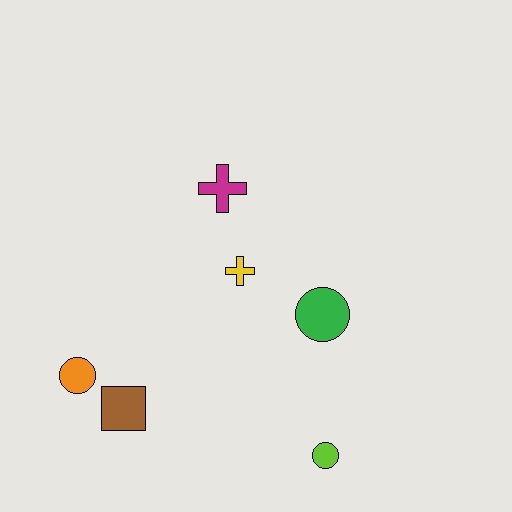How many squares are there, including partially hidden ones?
There is 1 square.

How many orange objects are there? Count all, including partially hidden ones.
There is 1 orange object.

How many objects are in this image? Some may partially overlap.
There are 6 objects.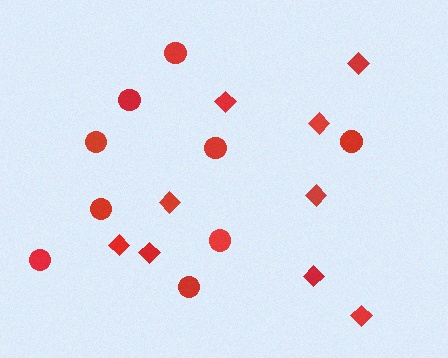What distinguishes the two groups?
There are 2 groups: one group of circles (9) and one group of diamonds (9).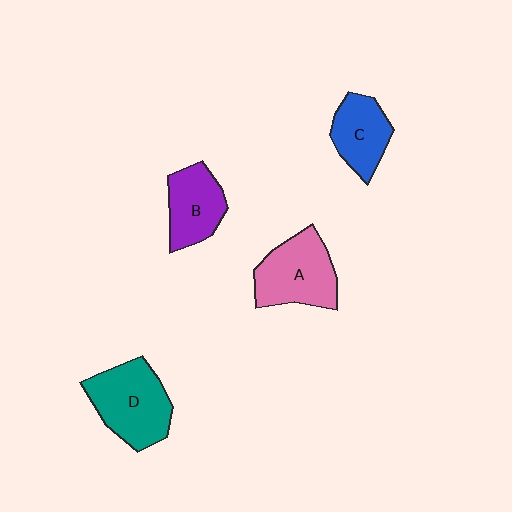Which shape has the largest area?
Shape D (teal).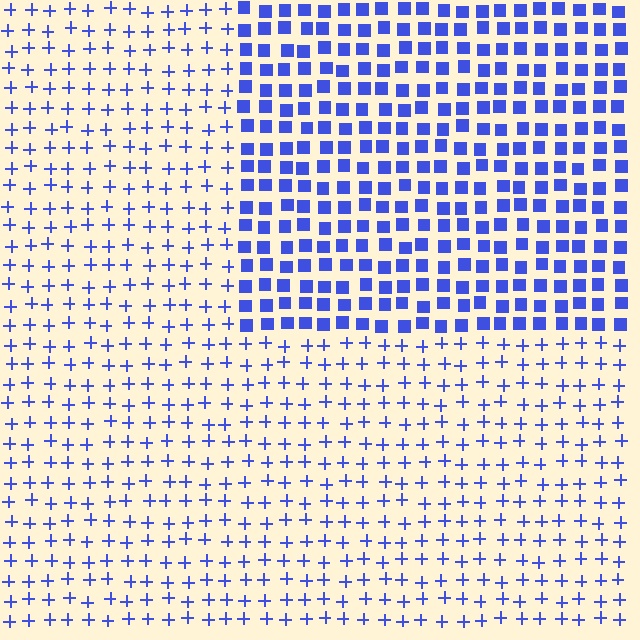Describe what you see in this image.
The image is filled with small blue elements arranged in a uniform grid. A rectangle-shaped region contains squares, while the surrounding area contains plus signs. The boundary is defined purely by the change in element shape.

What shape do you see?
I see a rectangle.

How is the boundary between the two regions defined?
The boundary is defined by a change in element shape: squares inside vs. plus signs outside. All elements share the same color and spacing.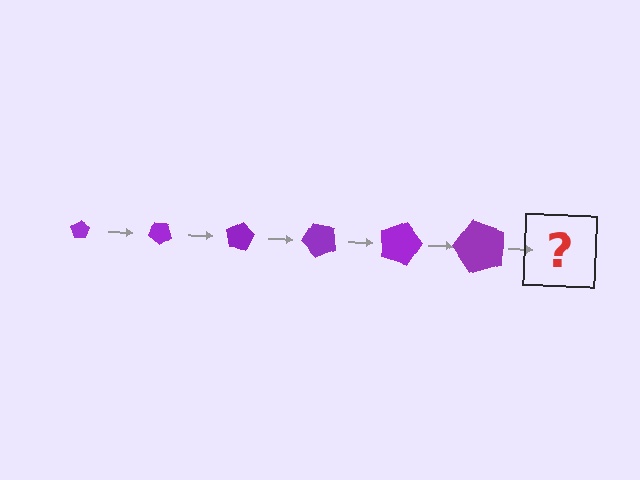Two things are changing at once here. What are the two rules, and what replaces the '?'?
The two rules are that the pentagon grows larger each step and it rotates 40 degrees each step. The '?' should be a pentagon, larger than the previous one and rotated 240 degrees from the start.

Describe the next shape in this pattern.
It should be a pentagon, larger than the previous one and rotated 240 degrees from the start.